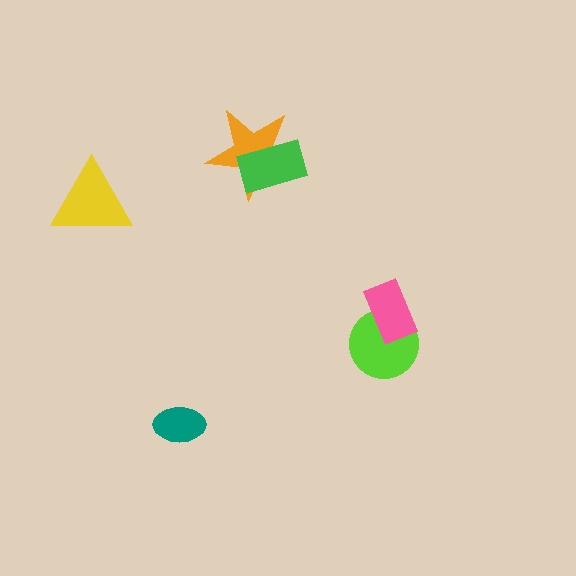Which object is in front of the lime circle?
The pink rectangle is in front of the lime circle.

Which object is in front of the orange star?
The green rectangle is in front of the orange star.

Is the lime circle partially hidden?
Yes, it is partially covered by another shape.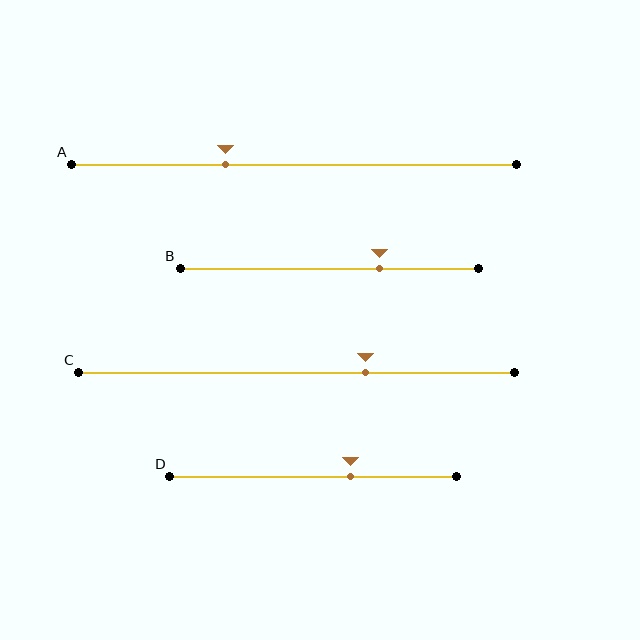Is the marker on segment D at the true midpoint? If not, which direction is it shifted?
No, the marker on segment D is shifted to the right by about 13% of the segment length.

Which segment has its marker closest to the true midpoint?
Segment D has its marker closest to the true midpoint.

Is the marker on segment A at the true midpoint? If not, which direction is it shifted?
No, the marker on segment A is shifted to the left by about 15% of the segment length.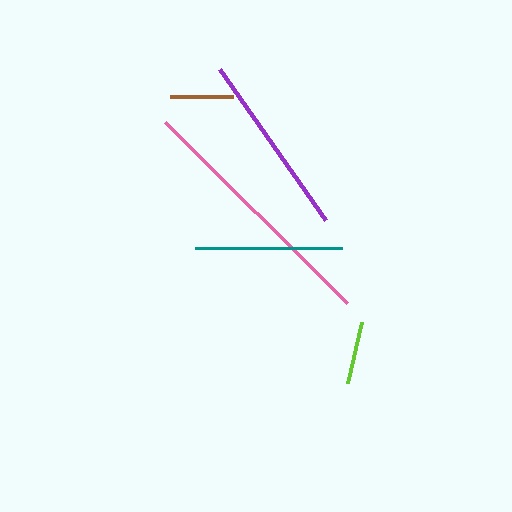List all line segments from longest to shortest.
From longest to shortest: pink, purple, teal, brown, lime.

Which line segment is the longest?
The pink line is the longest at approximately 257 pixels.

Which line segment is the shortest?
The lime line is the shortest at approximately 63 pixels.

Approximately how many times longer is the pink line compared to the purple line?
The pink line is approximately 1.4 times the length of the purple line.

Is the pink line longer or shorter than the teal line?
The pink line is longer than the teal line.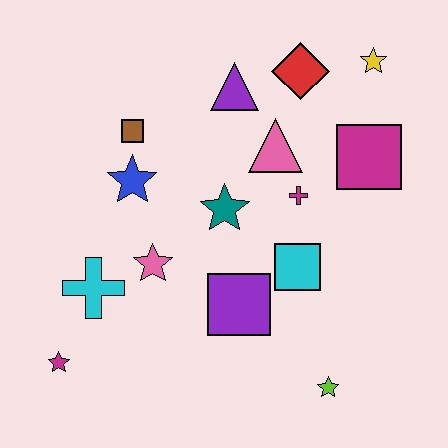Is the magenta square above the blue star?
Yes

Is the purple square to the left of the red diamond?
Yes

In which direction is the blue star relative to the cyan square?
The blue star is to the left of the cyan square.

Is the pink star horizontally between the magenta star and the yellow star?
Yes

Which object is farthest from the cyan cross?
The yellow star is farthest from the cyan cross.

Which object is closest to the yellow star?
The red diamond is closest to the yellow star.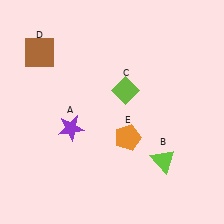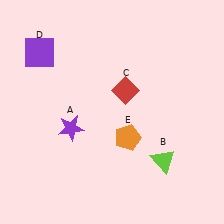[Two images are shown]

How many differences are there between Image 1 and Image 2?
There are 2 differences between the two images.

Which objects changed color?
C changed from lime to red. D changed from brown to purple.